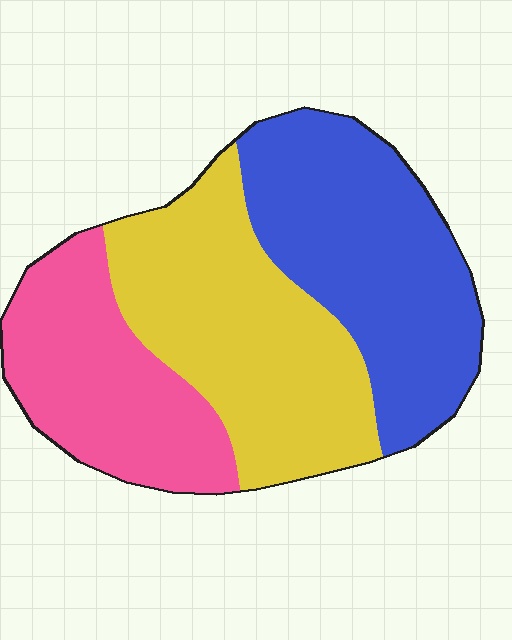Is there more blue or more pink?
Blue.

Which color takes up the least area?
Pink, at roughly 25%.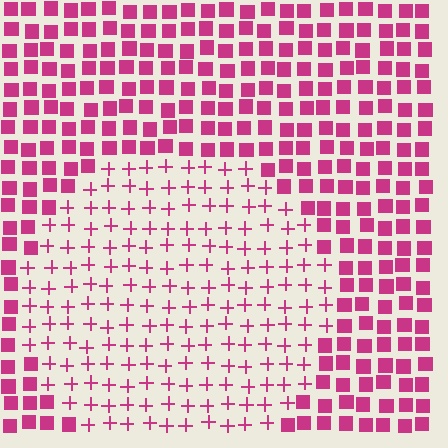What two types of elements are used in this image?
The image uses plus signs inside the circle region and squares outside it.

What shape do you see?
I see a circle.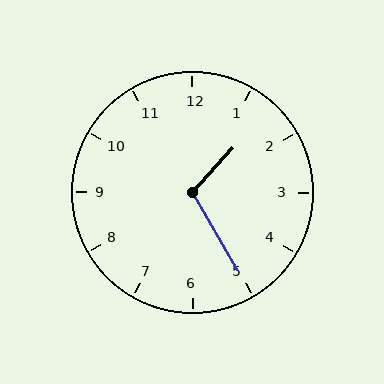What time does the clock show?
1:25.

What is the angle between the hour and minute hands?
Approximately 108 degrees.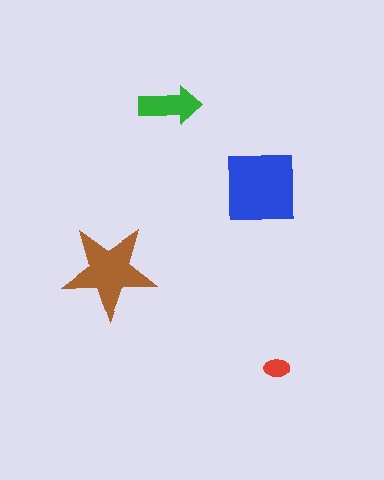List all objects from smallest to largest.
The red ellipse, the green arrow, the brown star, the blue square.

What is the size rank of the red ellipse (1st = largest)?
4th.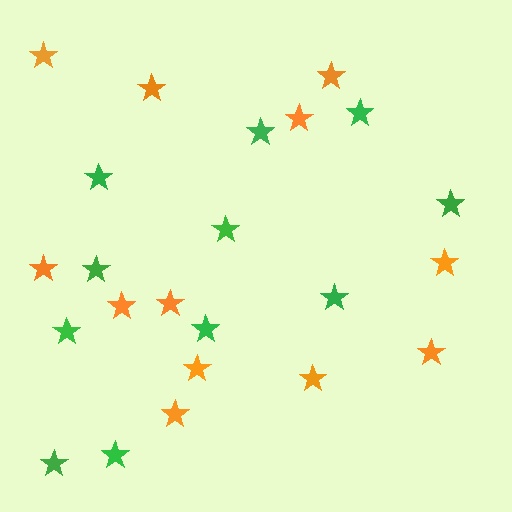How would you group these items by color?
There are 2 groups: one group of orange stars (12) and one group of green stars (11).